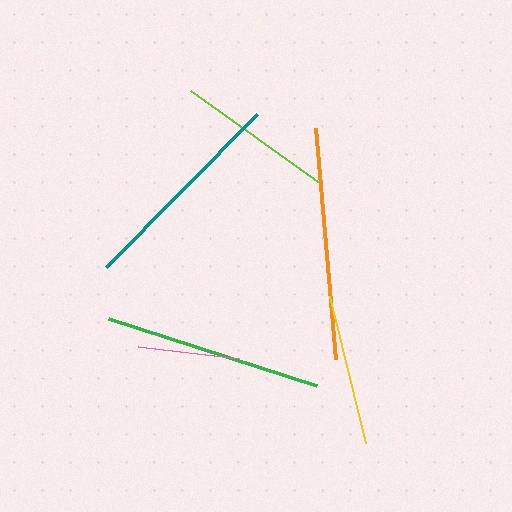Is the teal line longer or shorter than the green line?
The green line is longer than the teal line.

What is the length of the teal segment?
The teal segment is approximately 215 pixels long.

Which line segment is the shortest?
The pink line is the shortest at approximately 101 pixels.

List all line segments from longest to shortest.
From longest to shortest: orange, green, teal, lime, yellow, pink.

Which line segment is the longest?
The orange line is the longest at approximately 232 pixels.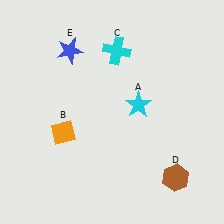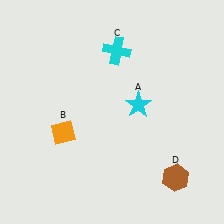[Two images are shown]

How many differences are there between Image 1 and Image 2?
There is 1 difference between the two images.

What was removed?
The blue star (E) was removed in Image 2.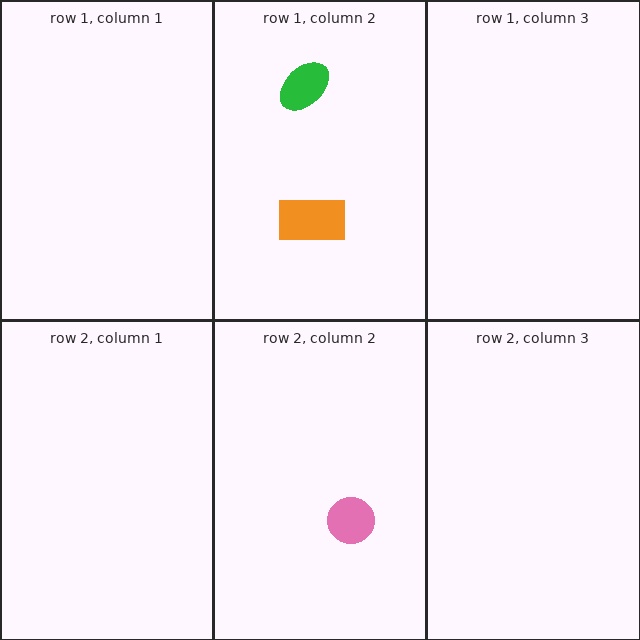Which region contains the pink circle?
The row 2, column 2 region.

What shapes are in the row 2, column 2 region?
The pink circle.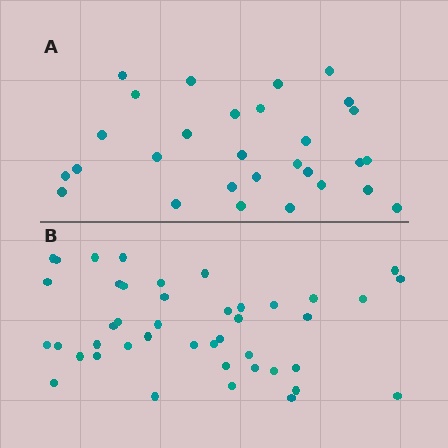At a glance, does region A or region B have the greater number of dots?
Region B (the bottom region) has more dots.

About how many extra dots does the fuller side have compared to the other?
Region B has approximately 15 more dots than region A.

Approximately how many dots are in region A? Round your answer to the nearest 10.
About 30 dots. (The exact count is 29, which rounds to 30.)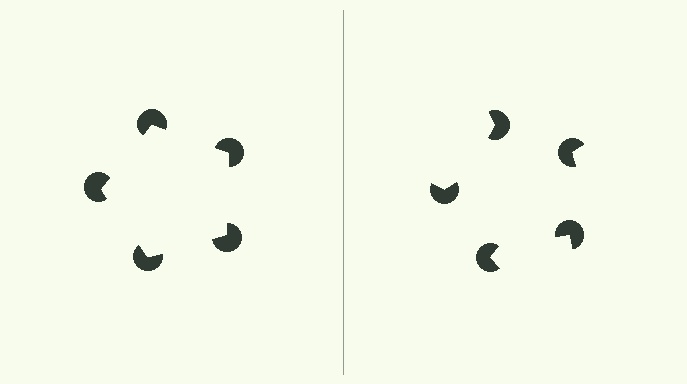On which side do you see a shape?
An illusory pentagon appears on the left side. On the right side the wedge cuts are rotated, so no coherent shape forms.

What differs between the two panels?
The pac-man discs are positioned identically on both sides; only the wedge orientations differ. On the left they align to a pentagon; on the right they are misaligned.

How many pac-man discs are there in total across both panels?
10 — 5 on each side.